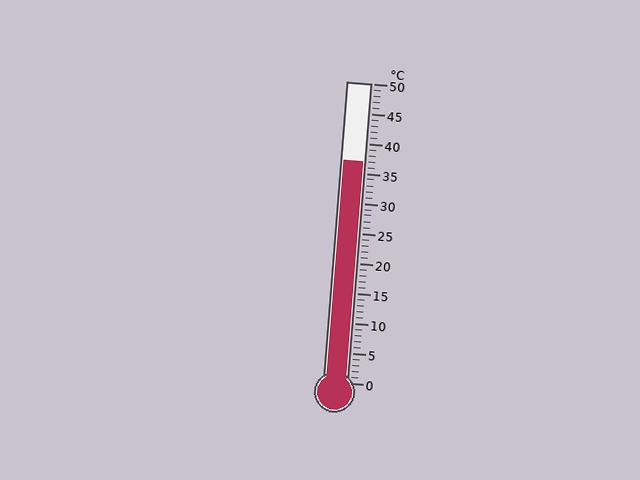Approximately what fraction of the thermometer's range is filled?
The thermometer is filled to approximately 75% of its range.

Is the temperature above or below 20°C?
The temperature is above 20°C.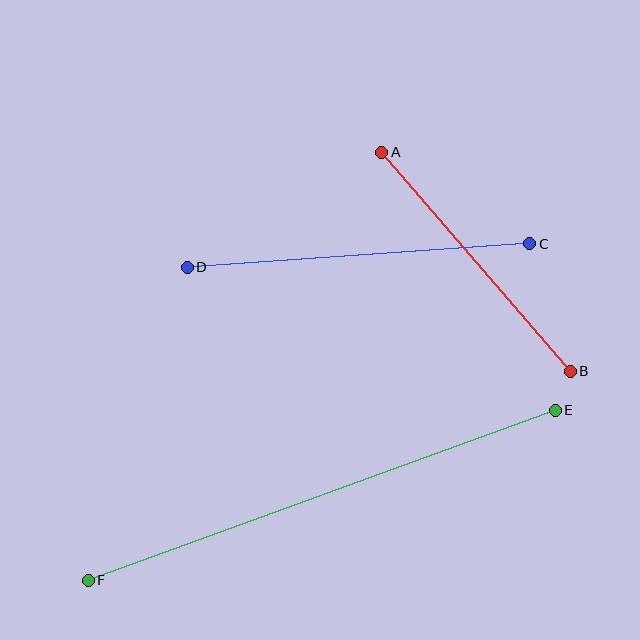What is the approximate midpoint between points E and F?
The midpoint is at approximately (322, 495) pixels.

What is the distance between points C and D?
The distance is approximately 343 pixels.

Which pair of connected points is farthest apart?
Points E and F are farthest apart.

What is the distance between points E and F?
The distance is approximately 497 pixels.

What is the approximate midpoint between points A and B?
The midpoint is at approximately (476, 262) pixels.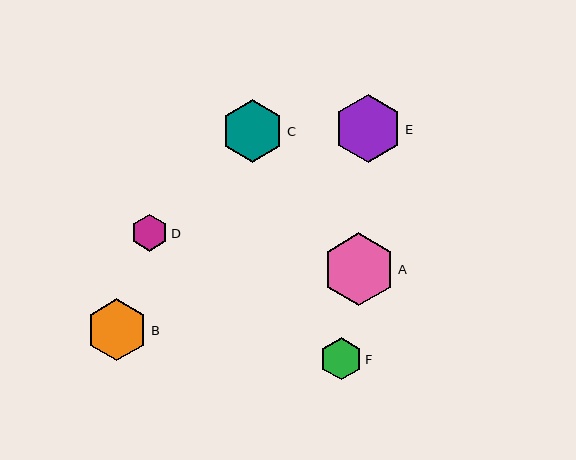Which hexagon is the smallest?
Hexagon D is the smallest with a size of approximately 37 pixels.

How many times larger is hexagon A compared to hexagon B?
Hexagon A is approximately 1.2 times the size of hexagon B.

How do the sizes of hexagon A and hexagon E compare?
Hexagon A and hexagon E are approximately the same size.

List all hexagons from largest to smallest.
From largest to smallest: A, E, C, B, F, D.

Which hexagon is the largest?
Hexagon A is the largest with a size of approximately 73 pixels.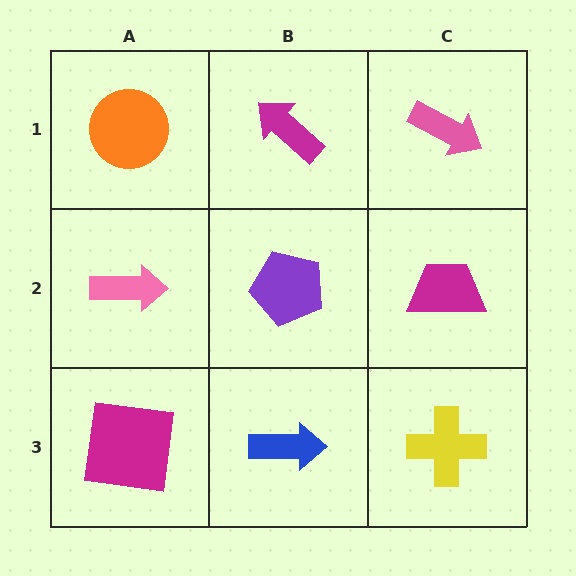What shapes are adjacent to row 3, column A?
A pink arrow (row 2, column A), a blue arrow (row 3, column B).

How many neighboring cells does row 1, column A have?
2.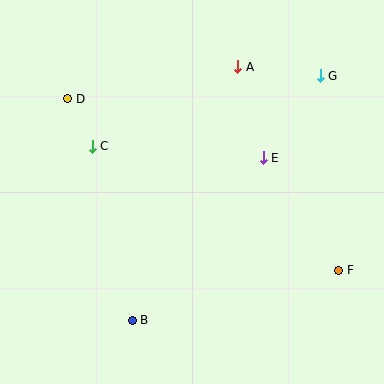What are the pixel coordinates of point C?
Point C is at (92, 146).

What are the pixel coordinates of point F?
Point F is at (339, 270).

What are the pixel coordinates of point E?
Point E is at (263, 158).